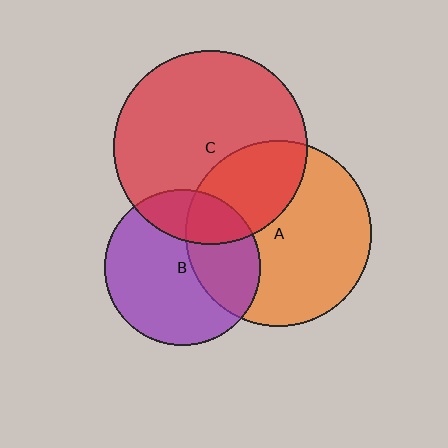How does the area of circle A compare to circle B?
Approximately 1.4 times.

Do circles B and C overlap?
Yes.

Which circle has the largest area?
Circle C (red).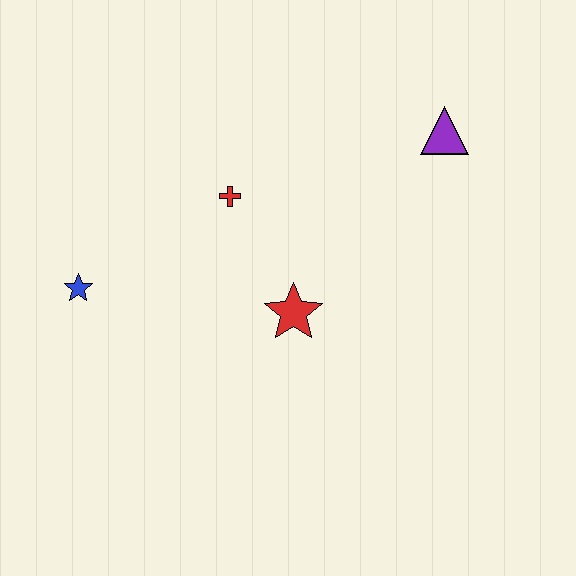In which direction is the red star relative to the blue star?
The red star is to the right of the blue star.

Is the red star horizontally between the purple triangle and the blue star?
Yes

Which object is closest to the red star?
The red cross is closest to the red star.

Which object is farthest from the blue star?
The purple triangle is farthest from the blue star.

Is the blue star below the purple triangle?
Yes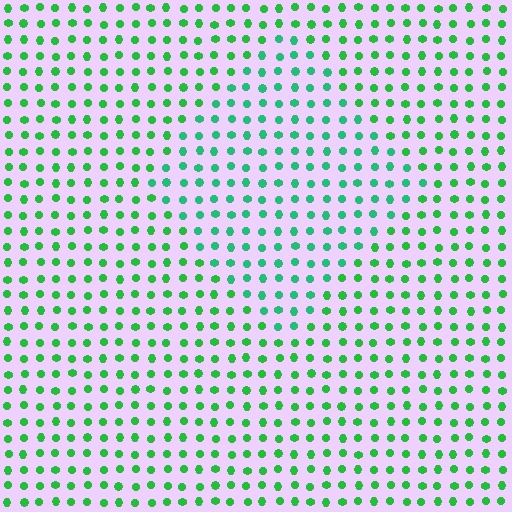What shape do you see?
I see a diamond.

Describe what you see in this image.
The image is filled with small green elements in a uniform arrangement. A diamond-shaped region is visible where the elements are tinted to a slightly different hue, forming a subtle color boundary.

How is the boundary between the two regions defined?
The boundary is defined purely by a slight shift in hue (about 24 degrees). Spacing, size, and orientation are identical on both sides.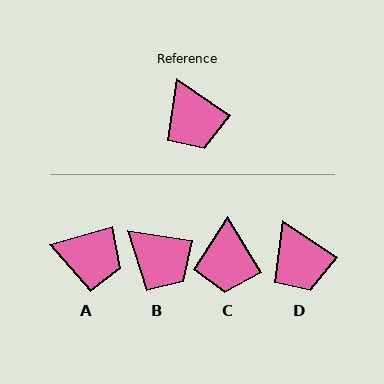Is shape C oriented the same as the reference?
No, it is off by about 24 degrees.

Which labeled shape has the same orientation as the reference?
D.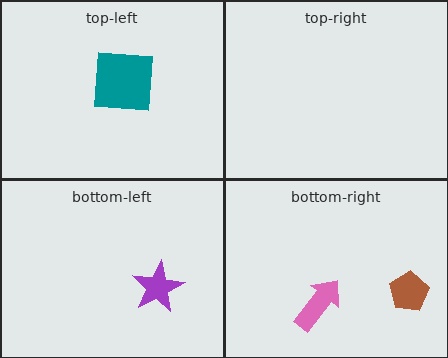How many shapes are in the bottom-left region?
1.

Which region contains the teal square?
The top-left region.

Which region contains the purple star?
The bottom-left region.